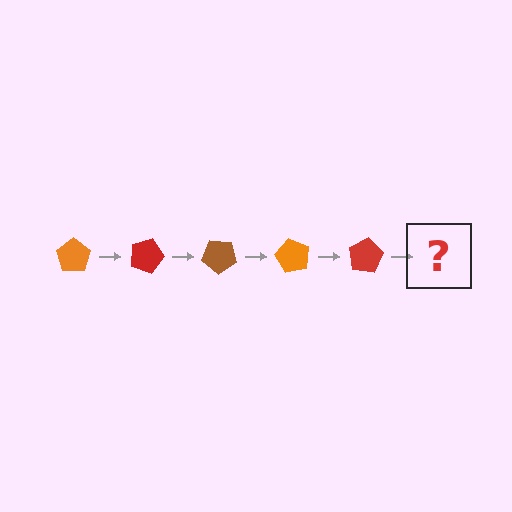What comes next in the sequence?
The next element should be a brown pentagon, rotated 100 degrees from the start.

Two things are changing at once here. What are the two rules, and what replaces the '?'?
The two rules are that it rotates 20 degrees each step and the color cycles through orange, red, and brown. The '?' should be a brown pentagon, rotated 100 degrees from the start.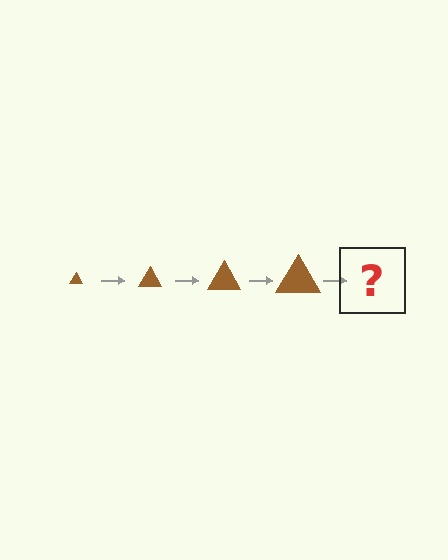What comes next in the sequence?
The next element should be a brown triangle, larger than the previous one.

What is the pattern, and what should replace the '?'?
The pattern is that the triangle gets progressively larger each step. The '?' should be a brown triangle, larger than the previous one.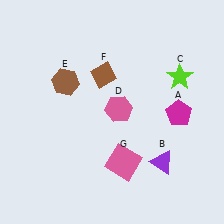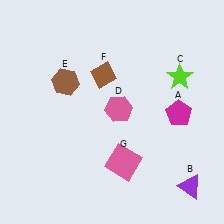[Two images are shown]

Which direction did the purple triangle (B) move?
The purple triangle (B) moved right.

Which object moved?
The purple triangle (B) moved right.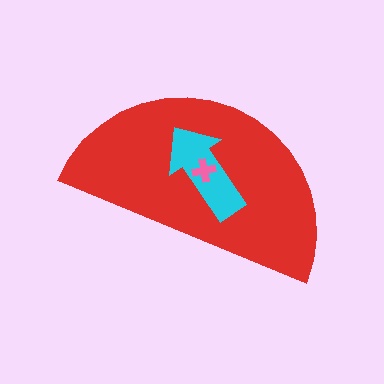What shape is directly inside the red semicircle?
The cyan arrow.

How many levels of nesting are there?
3.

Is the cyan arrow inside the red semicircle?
Yes.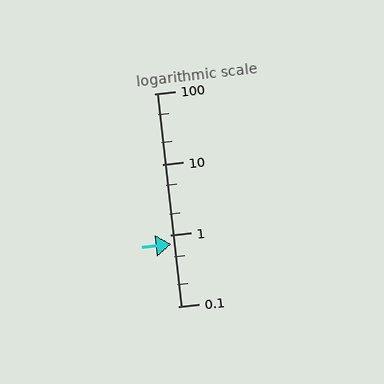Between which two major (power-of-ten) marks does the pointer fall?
The pointer is between 0.1 and 1.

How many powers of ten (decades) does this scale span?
The scale spans 3 decades, from 0.1 to 100.